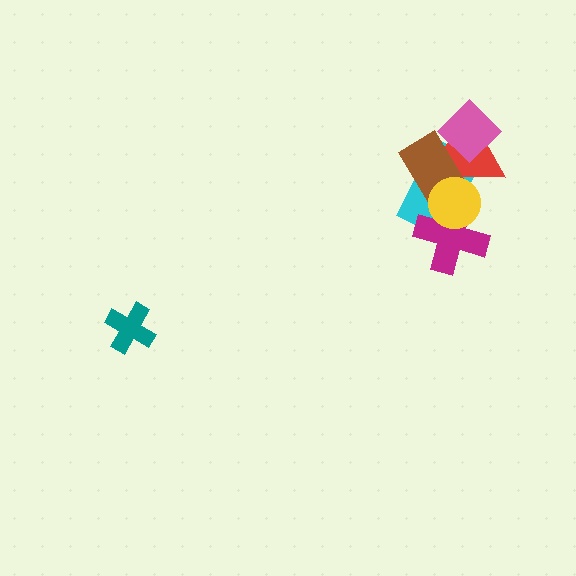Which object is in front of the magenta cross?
The yellow circle is in front of the magenta cross.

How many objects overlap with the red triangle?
4 objects overlap with the red triangle.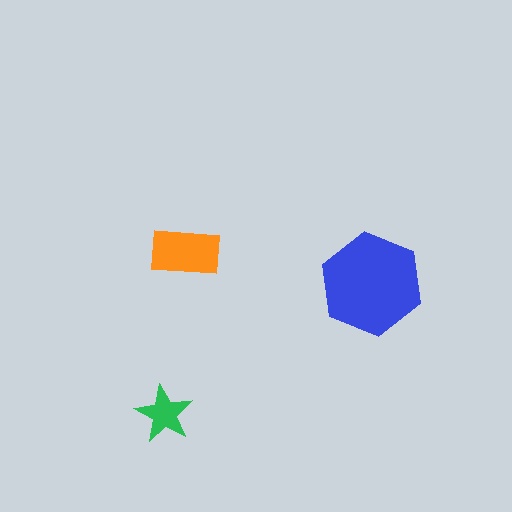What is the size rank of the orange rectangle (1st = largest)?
2nd.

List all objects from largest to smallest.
The blue hexagon, the orange rectangle, the green star.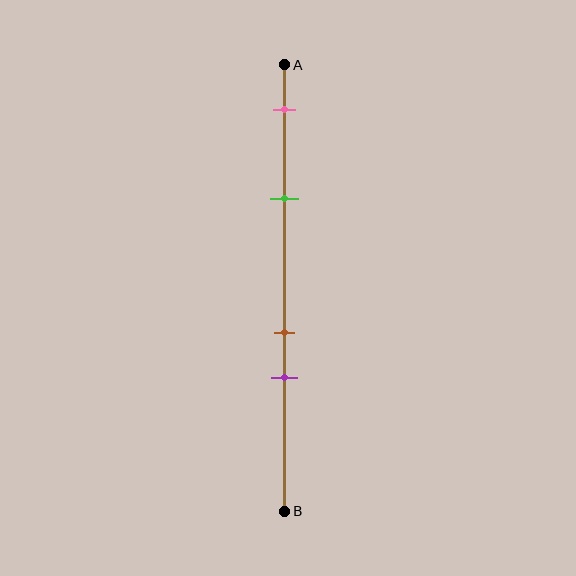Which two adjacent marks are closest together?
The brown and purple marks are the closest adjacent pair.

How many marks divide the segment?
There are 4 marks dividing the segment.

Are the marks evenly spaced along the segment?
No, the marks are not evenly spaced.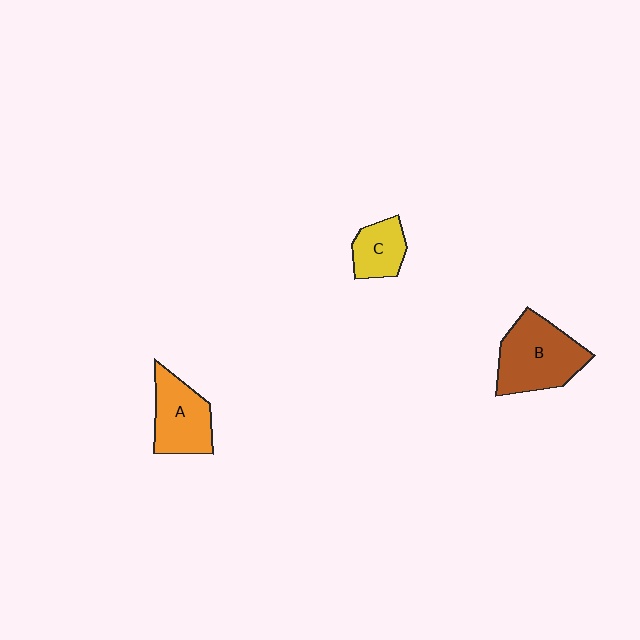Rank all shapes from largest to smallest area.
From largest to smallest: B (brown), A (orange), C (yellow).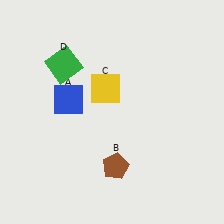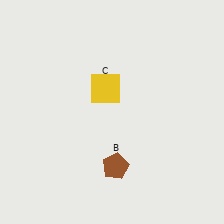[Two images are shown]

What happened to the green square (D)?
The green square (D) was removed in Image 2. It was in the top-left area of Image 1.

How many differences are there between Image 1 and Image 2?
There are 2 differences between the two images.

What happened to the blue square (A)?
The blue square (A) was removed in Image 2. It was in the top-left area of Image 1.